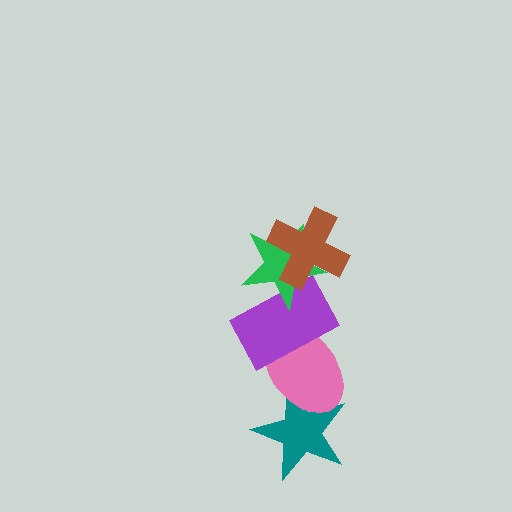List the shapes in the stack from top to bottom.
From top to bottom: the brown cross, the green star, the purple rectangle, the pink ellipse, the teal star.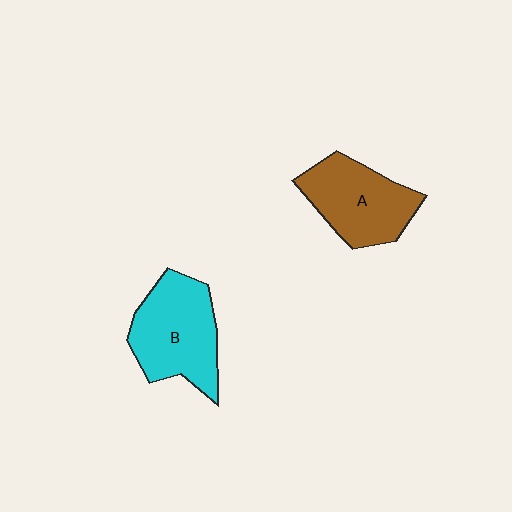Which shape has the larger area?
Shape B (cyan).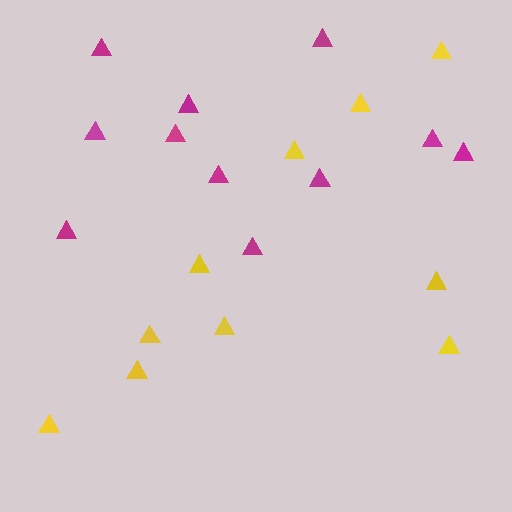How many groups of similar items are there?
There are 2 groups: one group of magenta triangles (11) and one group of yellow triangles (10).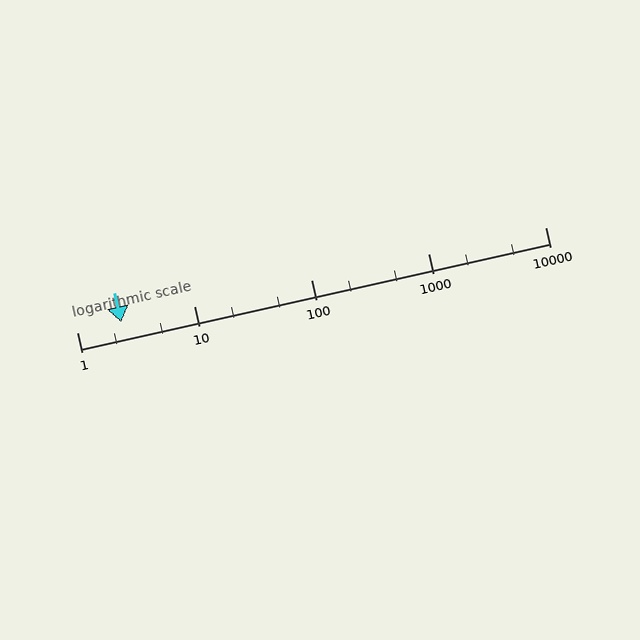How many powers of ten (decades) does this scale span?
The scale spans 4 decades, from 1 to 10000.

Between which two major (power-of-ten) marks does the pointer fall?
The pointer is between 1 and 10.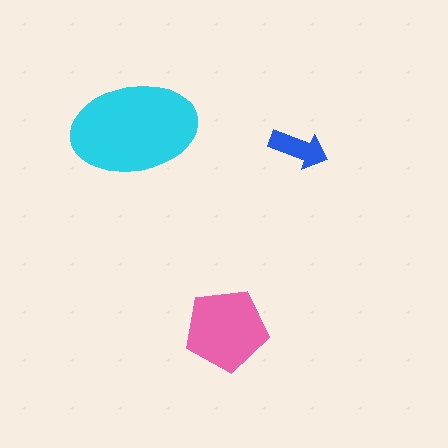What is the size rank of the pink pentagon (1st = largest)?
2nd.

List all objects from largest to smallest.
The cyan ellipse, the pink pentagon, the blue arrow.